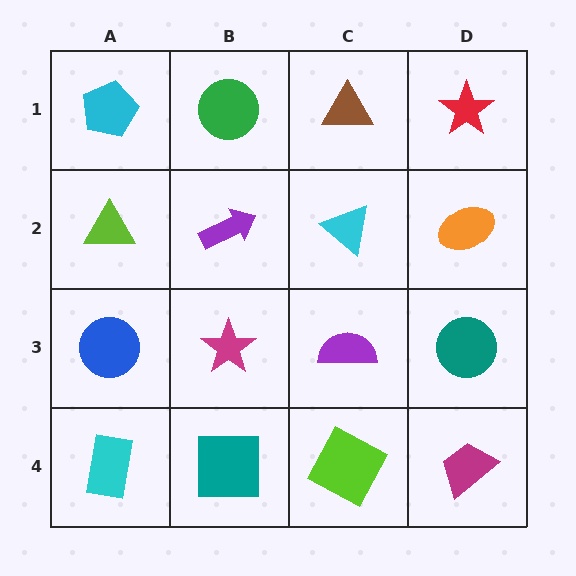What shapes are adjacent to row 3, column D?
An orange ellipse (row 2, column D), a magenta trapezoid (row 4, column D), a purple semicircle (row 3, column C).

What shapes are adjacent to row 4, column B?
A magenta star (row 3, column B), a cyan rectangle (row 4, column A), a lime square (row 4, column C).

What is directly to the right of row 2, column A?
A purple arrow.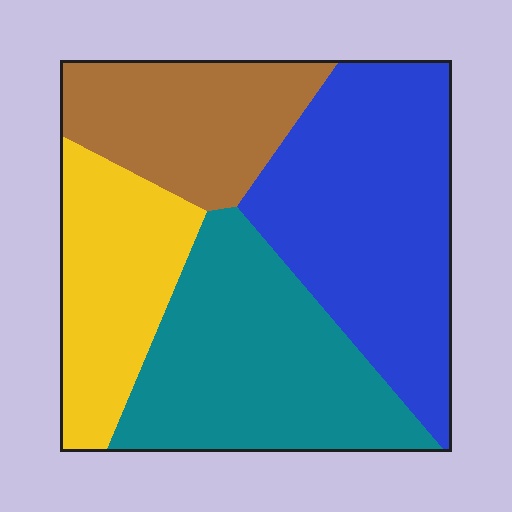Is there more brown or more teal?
Teal.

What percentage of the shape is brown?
Brown takes up about one fifth (1/5) of the shape.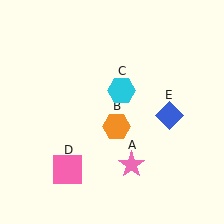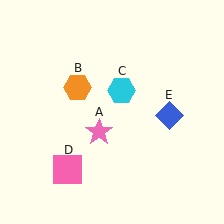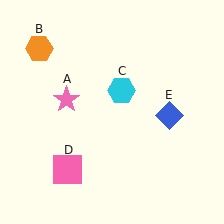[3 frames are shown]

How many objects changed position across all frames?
2 objects changed position: pink star (object A), orange hexagon (object B).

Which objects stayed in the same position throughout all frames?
Cyan hexagon (object C) and pink square (object D) and blue diamond (object E) remained stationary.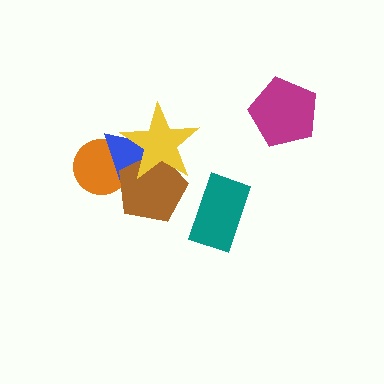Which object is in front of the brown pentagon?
The yellow star is in front of the brown pentagon.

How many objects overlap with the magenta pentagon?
0 objects overlap with the magenta pentagon.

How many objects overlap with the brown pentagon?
3 objects overlap with the brown pentagon.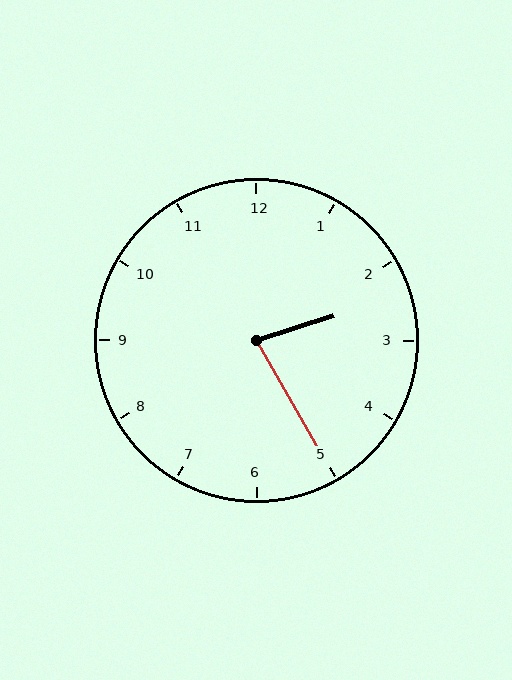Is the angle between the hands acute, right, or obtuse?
It is acute.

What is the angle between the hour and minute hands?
Approximately 78 degrees.